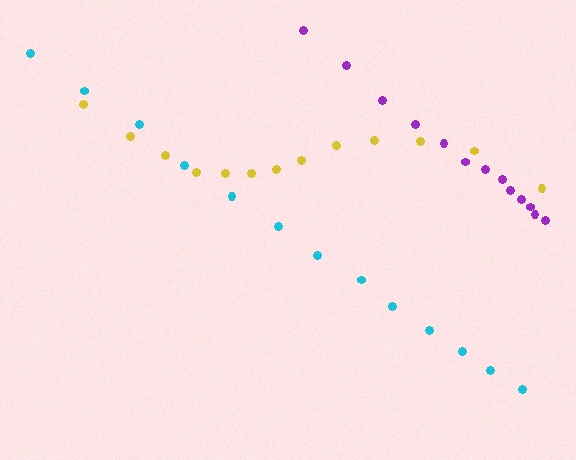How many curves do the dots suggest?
There are 3 distinct paths.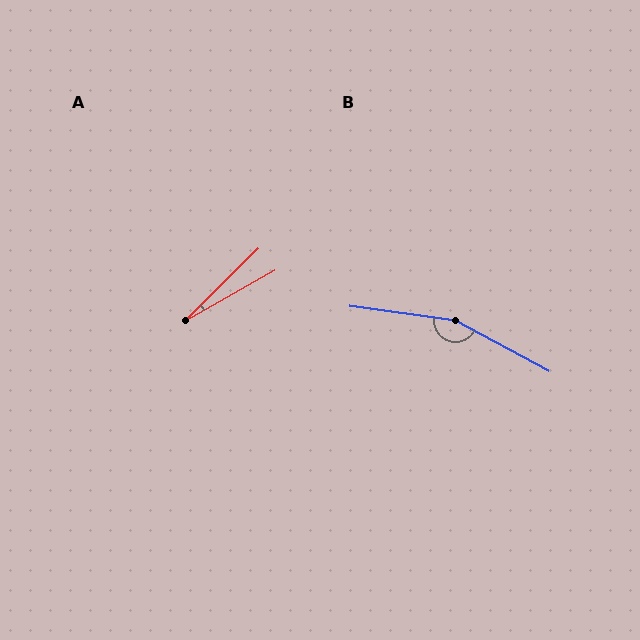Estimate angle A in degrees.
Approximately 15 degrees.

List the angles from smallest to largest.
A (15°), B (159°).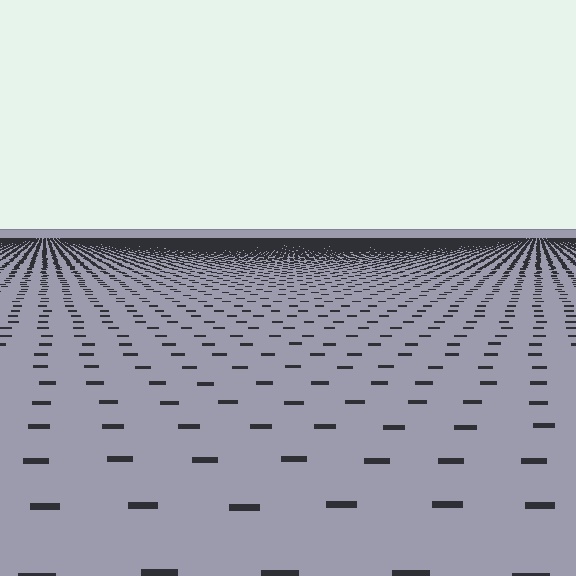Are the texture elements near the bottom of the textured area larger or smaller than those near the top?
Larger. Near the bottom, elements are closer to the viewer and appear at a bigger on-screen size.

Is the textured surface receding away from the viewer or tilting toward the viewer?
The surface is receding away from the viewer. Texture elements get smaller and denser toward the top.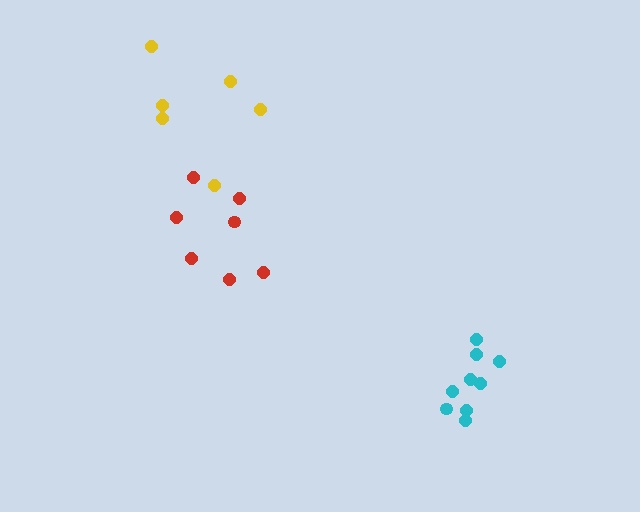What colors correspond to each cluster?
The clusters are colored: red, cyan, yellow.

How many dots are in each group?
Group 1: 7 dots, Group 2: 9 dots, Group 3: 6 dots (22 total).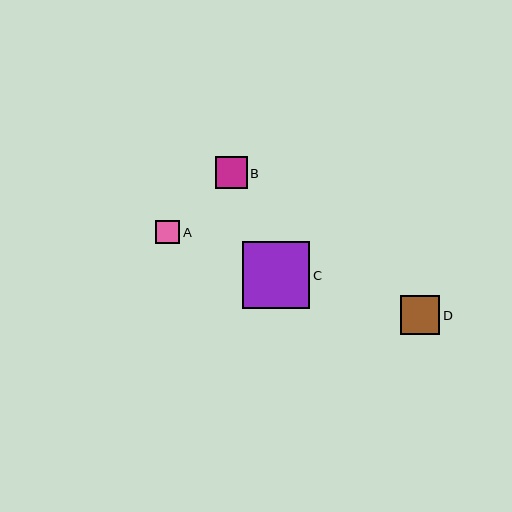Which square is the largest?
Square C is the largest with a size of approximately 67 pixels.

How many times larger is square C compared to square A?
Square C is approximately 2.8 times the size of square A.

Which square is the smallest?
Square A is the smallest with a size of approximately 24 pixels.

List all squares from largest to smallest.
From largest to smallest: C, D, B, A.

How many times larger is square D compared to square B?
Square D is approximately 1.2 times the size of square B.